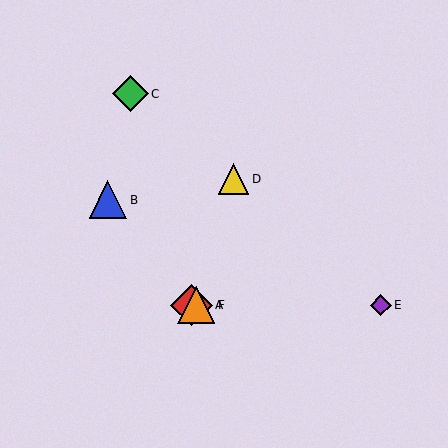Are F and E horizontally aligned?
Yes, both are at y≈305.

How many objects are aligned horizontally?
3 objects (A, E, F) are aligned horizontally.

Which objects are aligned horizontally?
Objects A, E, F are aligned horizontally.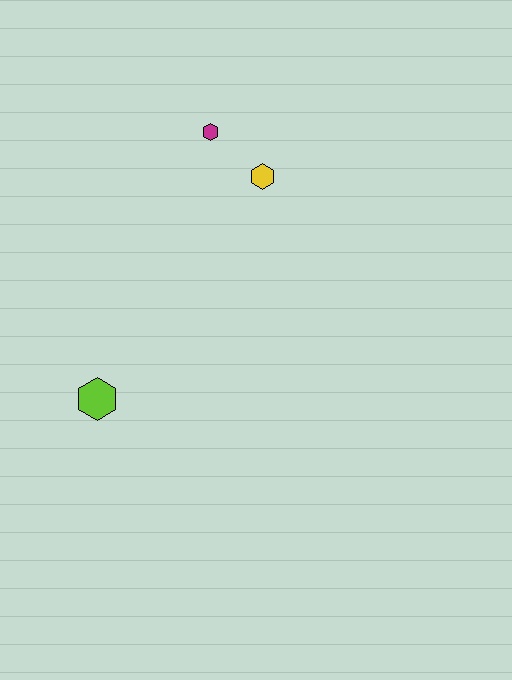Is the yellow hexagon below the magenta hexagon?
Yes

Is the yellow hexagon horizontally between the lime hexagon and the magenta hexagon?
No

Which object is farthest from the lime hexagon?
The magenta hexagon is farthest from the lime hexagon.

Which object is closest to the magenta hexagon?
The yellow hexagon is closest to the magenta hexagon.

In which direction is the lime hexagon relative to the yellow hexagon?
The lime hexagon is below the yellow hexagon.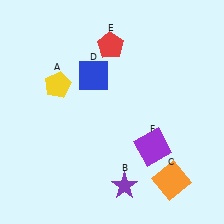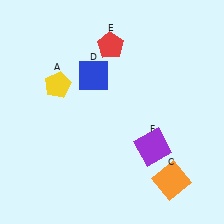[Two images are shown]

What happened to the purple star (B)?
The purple star (B) was removed in Image 2. It was in the bottom-right area of Image 1.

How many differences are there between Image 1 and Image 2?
There is 1 difference between the two images.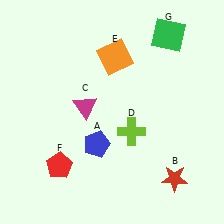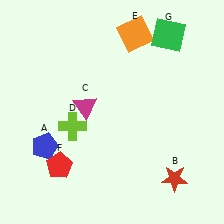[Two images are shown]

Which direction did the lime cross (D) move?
The lime cross (D) moved left.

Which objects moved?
The objects that moved are: the blue pentagon (A), the lime cross (D), the orange square (E).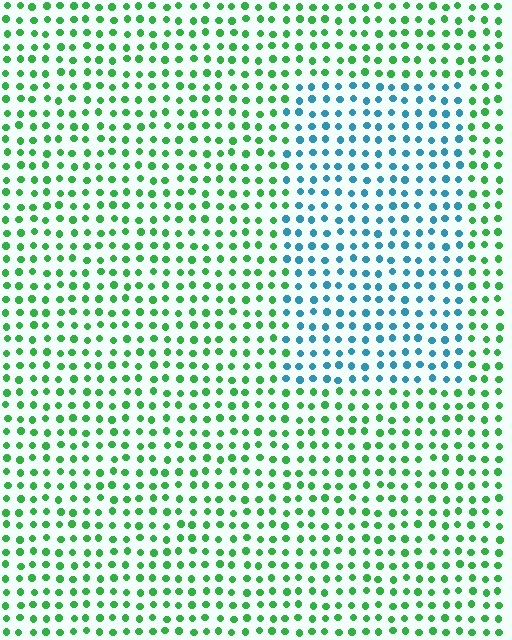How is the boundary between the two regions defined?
The boundary is defined purely by a slight shift in hue (about 65 degrees). Spacing, size, and orientation are identical on both sides.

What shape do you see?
I see a rectangle.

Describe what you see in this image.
The image is filled with small green elements in a uniform arrangement. A rectangle-shaped region is visible where the elements are tinted to a slightly different hue, forming a subtle color boundary.